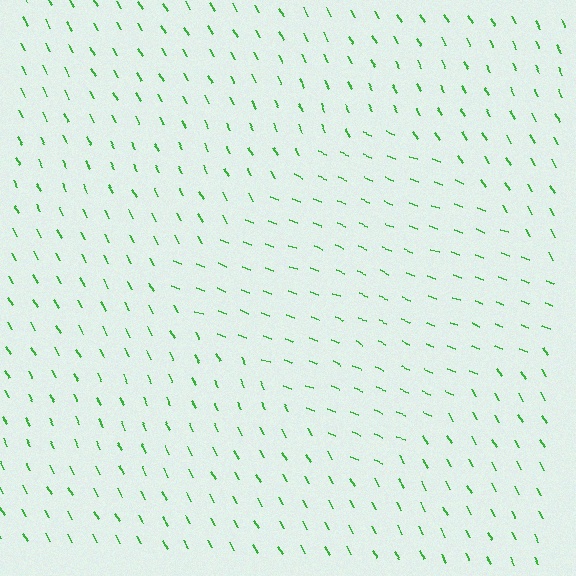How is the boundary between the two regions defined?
The boundary is defined purely by a change in line orientation (approximately 39 degrees difference). All lines are the same color and thickness.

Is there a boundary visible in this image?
Yes, there is a texture boundary formed by a change in line orientation.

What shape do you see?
I see a diamond.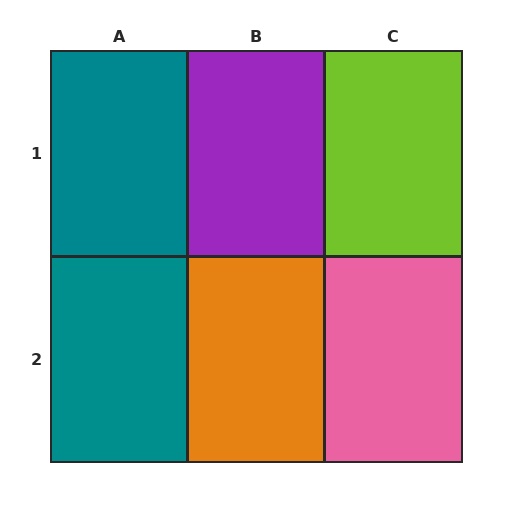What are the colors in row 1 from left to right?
Teal, purple, lime.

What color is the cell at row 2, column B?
Orange.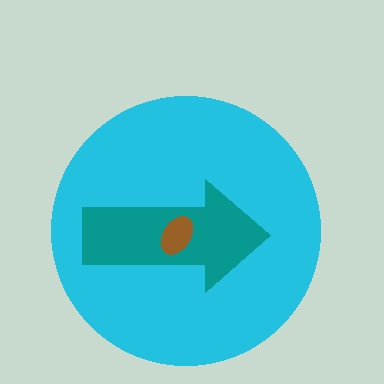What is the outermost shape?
The cyan circle.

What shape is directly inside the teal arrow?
The brown ellipse.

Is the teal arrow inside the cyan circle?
Yes.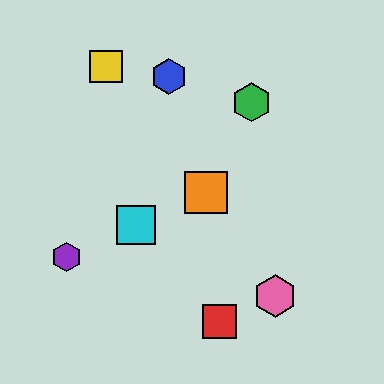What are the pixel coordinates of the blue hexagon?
The blue hexagon is at (169, 76).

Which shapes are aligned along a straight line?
The purple hexagon, the orange square, the cyan square are aligned along a straight line.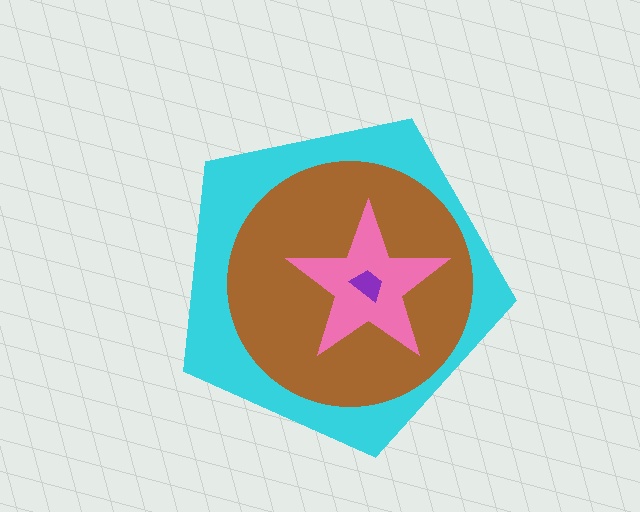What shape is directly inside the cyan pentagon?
The brown circle.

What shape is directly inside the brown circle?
The pink star.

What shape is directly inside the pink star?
The purple trapezoid.